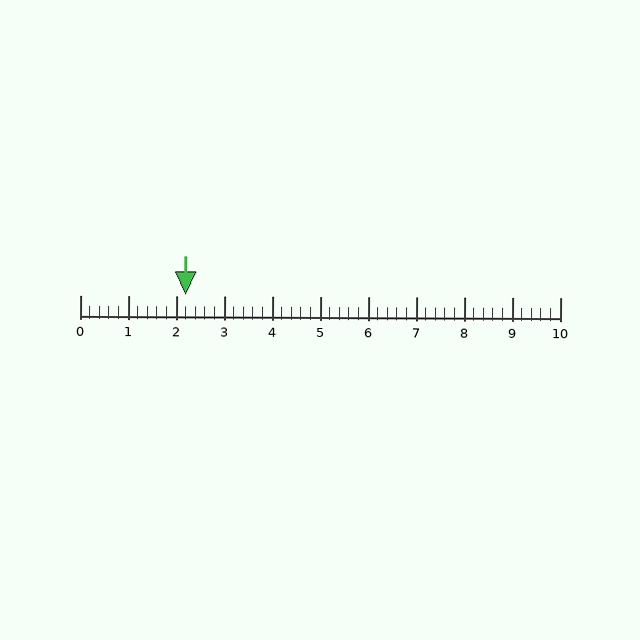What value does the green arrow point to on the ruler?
The green arrow points to approximately 2.2.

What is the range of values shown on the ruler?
The ruler shows values from 0 to 10.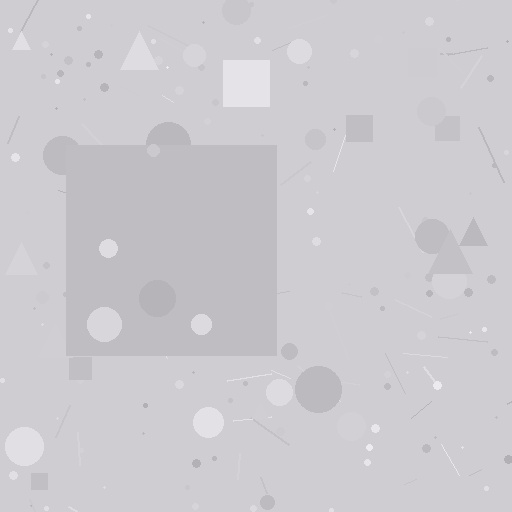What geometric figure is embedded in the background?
A square is embedded in the background.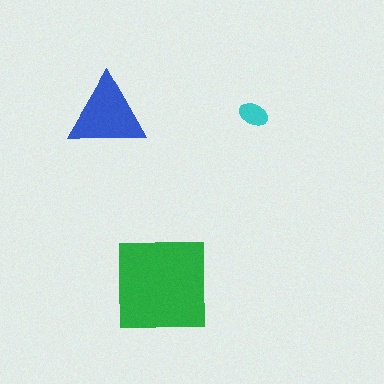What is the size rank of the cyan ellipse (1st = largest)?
3rd.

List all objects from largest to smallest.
The green square, the blue triangle, the cyan ellipse.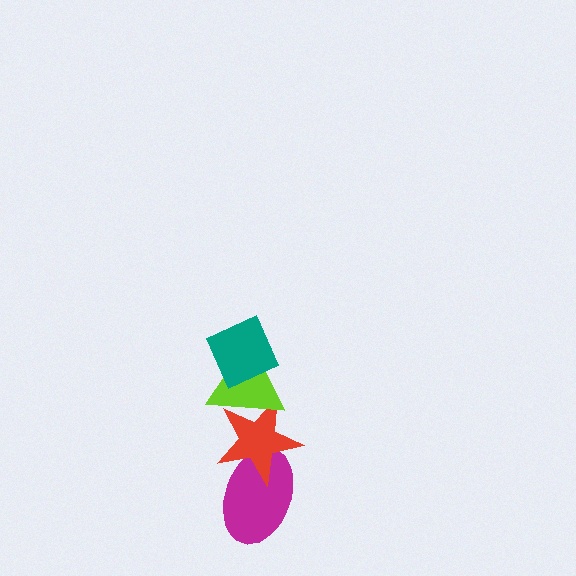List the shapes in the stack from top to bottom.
From top to bottom: the teal diamond, the lime triangle, the red star, the magenta ellipse.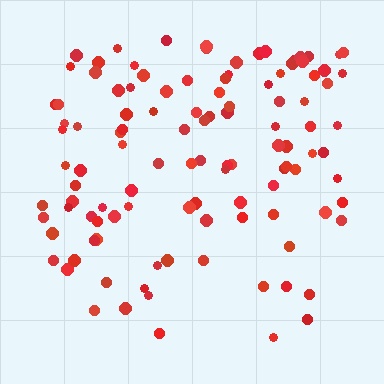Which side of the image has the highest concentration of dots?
The top.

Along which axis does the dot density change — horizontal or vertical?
Vertical.